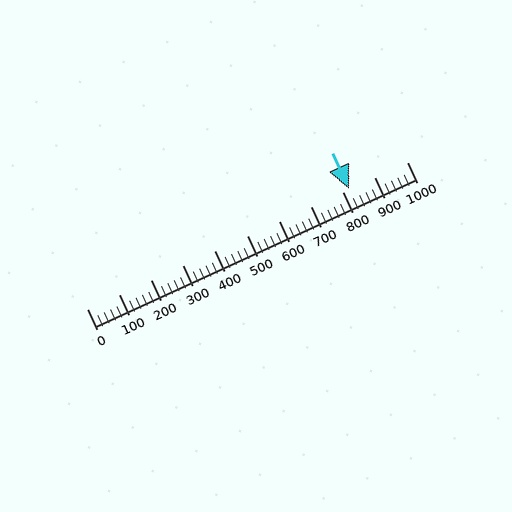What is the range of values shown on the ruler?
The ruler shows values from 0 to 1000.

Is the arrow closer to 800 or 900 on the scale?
The arrow is closer to 800.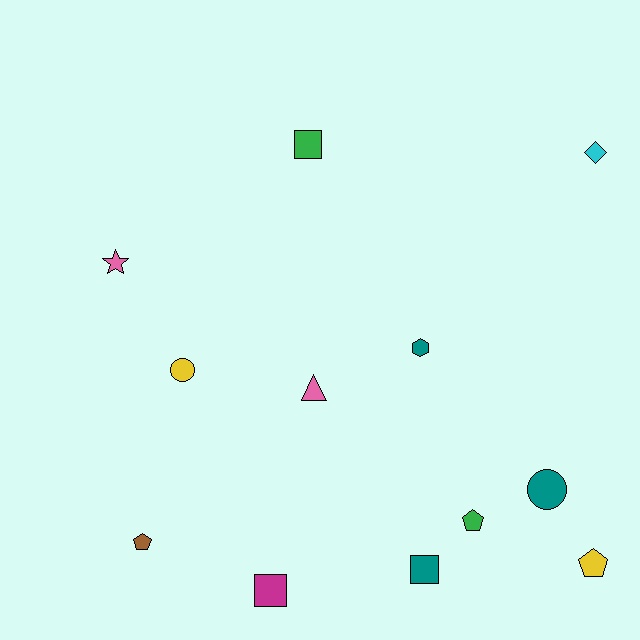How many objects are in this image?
There are 12 objects.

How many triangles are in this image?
There is 1 triangle.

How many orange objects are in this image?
There are no orange objects.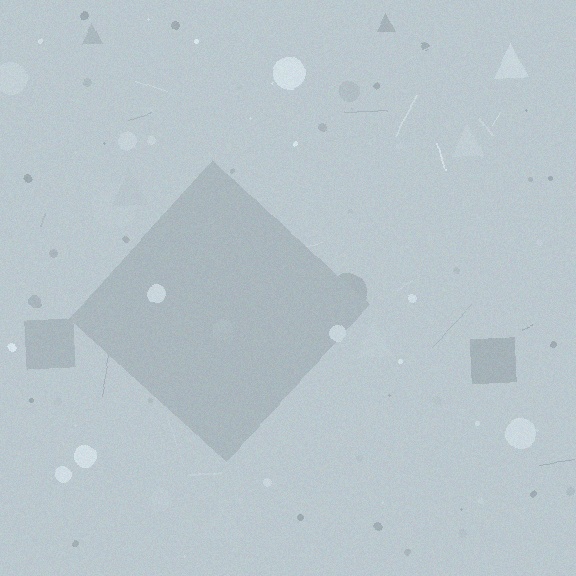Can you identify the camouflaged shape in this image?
The camouflaged shape is a diamond.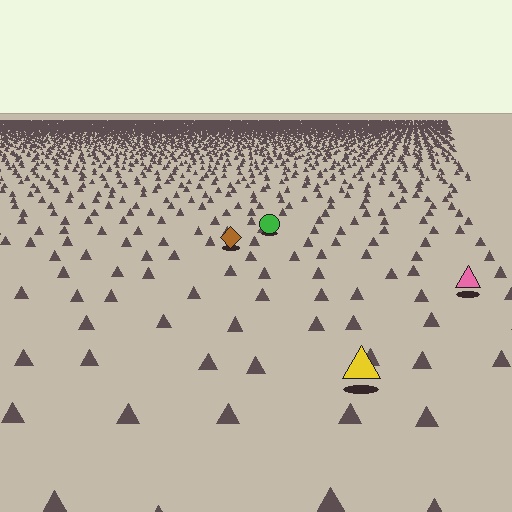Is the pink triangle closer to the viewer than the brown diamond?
Yes. The pink triangle is closer — you can tell from the texture gradient: the ground texture is coarser near it.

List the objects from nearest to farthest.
From nearest to farthest: the yellow triangle, the pink triangle, the brown diamond, the green circle.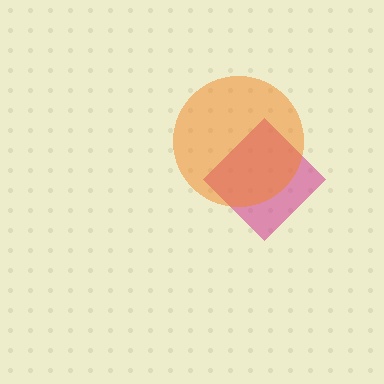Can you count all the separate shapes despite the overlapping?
Yes, there are 2 separate shapes.